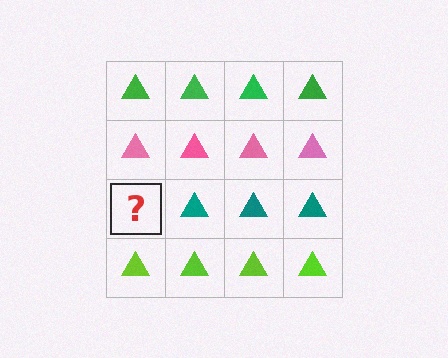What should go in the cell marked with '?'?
The missing cell should contain a teal triangle.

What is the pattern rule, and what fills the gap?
The rule is that each row has a consistent color. The gap should be filled with a teal triangle.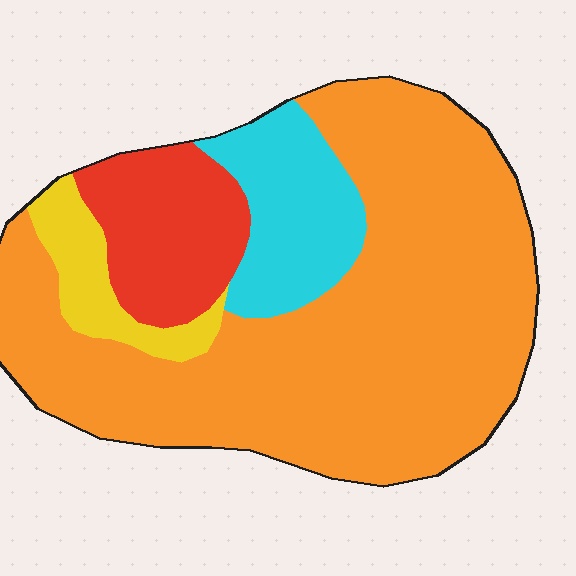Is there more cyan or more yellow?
Cyan.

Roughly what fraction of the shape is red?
Red takes up about one eighth (1/8) of the shape.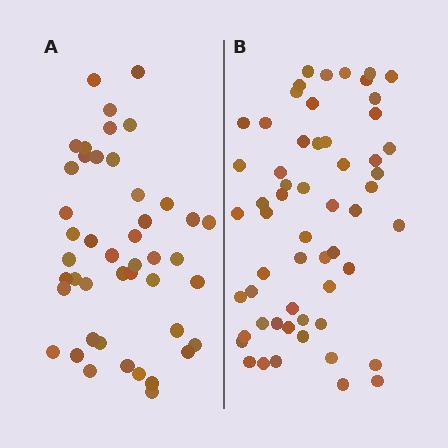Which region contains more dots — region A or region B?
Region B (the right region) has more dots.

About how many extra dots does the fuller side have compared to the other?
Region B has roughly 12 or so more dots than region A.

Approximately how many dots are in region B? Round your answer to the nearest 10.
About 60 dots. (The exact count is 57, which rounds to 60.)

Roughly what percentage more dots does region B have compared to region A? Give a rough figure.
About 25% more.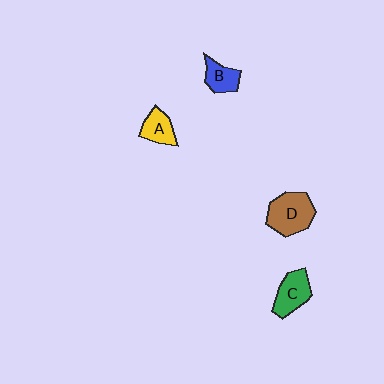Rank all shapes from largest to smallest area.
From largest to smallest: D (brown), C (green), A (yellow), B (blue).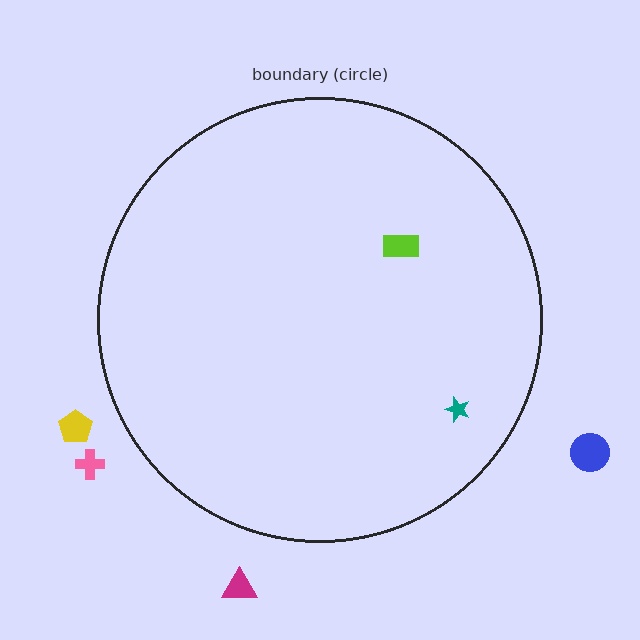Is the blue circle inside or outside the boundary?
Outside.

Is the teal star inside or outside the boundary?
Inside.